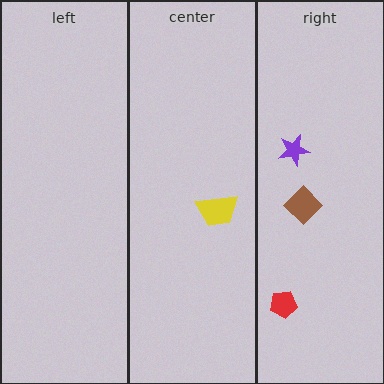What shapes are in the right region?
The brown diamond, the purple star, the red pentagon.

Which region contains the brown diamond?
The right region.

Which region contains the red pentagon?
The right region.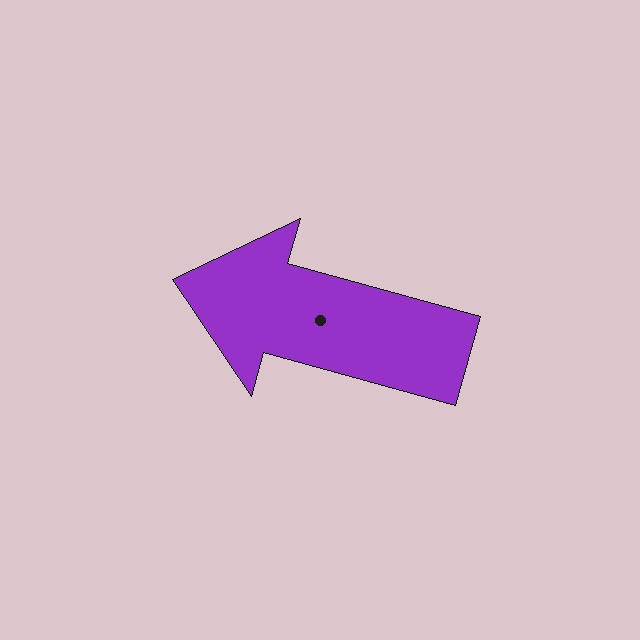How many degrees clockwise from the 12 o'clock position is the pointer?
Approximately 285 degrees.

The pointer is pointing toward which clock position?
Roughly 10 o'clock.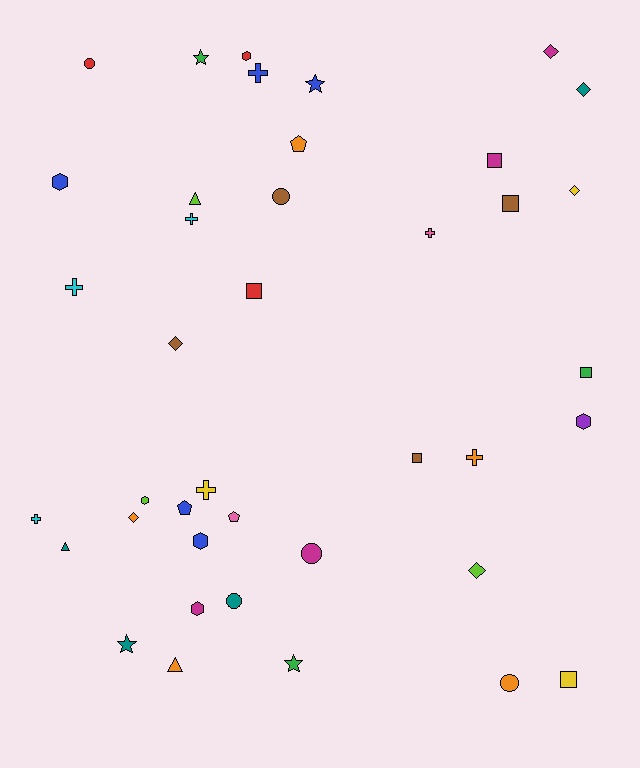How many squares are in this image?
There are 6 squares.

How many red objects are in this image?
There are 3 red objects.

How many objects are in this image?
There are 40 objects.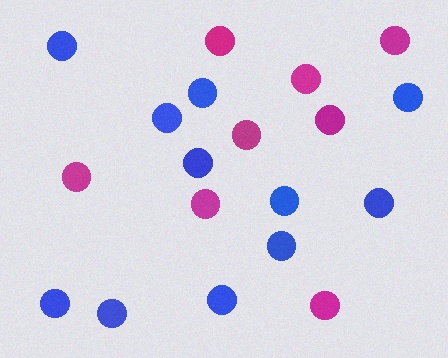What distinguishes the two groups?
There are 2 groups: one group of blue circles (11) and one group of magenta circles (8).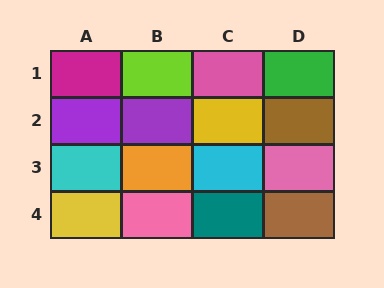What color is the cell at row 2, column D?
Brown.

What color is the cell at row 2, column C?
Yellow.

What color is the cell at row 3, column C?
Cyan.